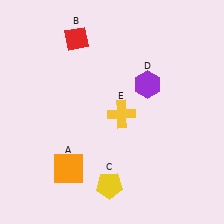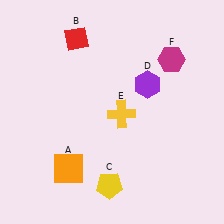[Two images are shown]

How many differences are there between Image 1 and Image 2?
There is 1 difference between the two images.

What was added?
A magenta hexagon (F) was added in Image 2.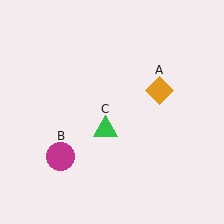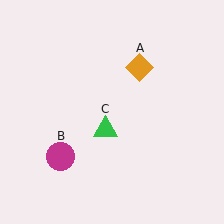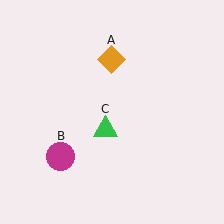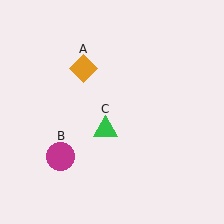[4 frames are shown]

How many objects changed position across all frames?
1 object changed position: orange diamond (object A).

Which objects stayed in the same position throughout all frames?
Magenta circle (object B) and green triangle (object C) remained stationary.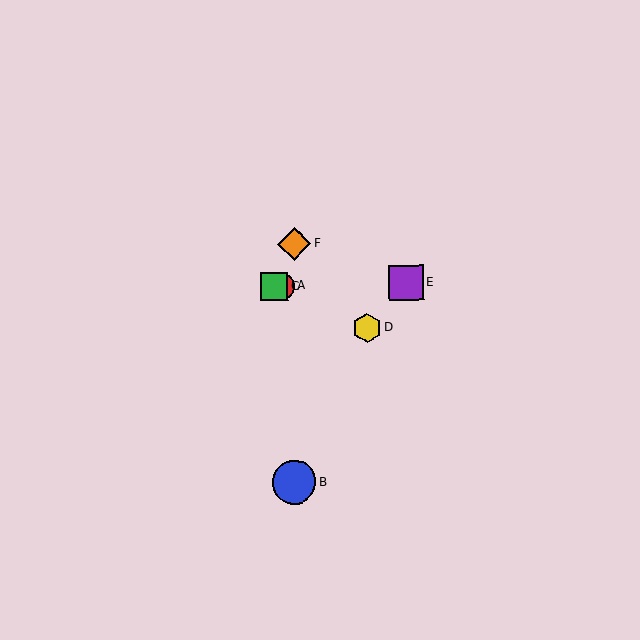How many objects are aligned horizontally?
3 objects (A, C, E) are aligned horizontally.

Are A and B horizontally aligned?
No, A is at y≈286 and B is at y≈482.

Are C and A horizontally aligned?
Yes, both are at y≈286.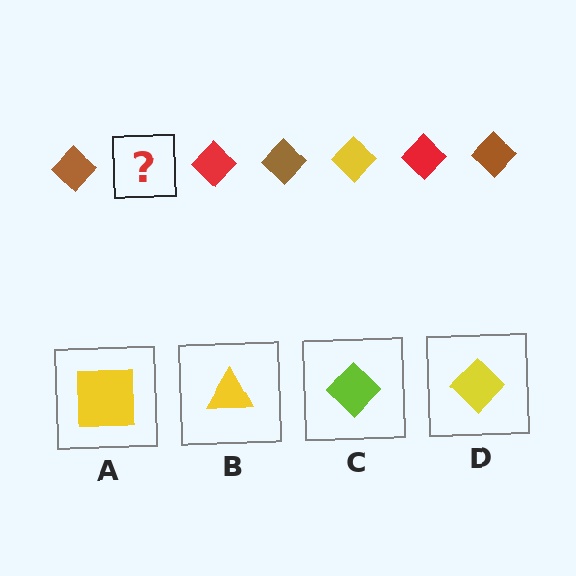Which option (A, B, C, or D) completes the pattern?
D.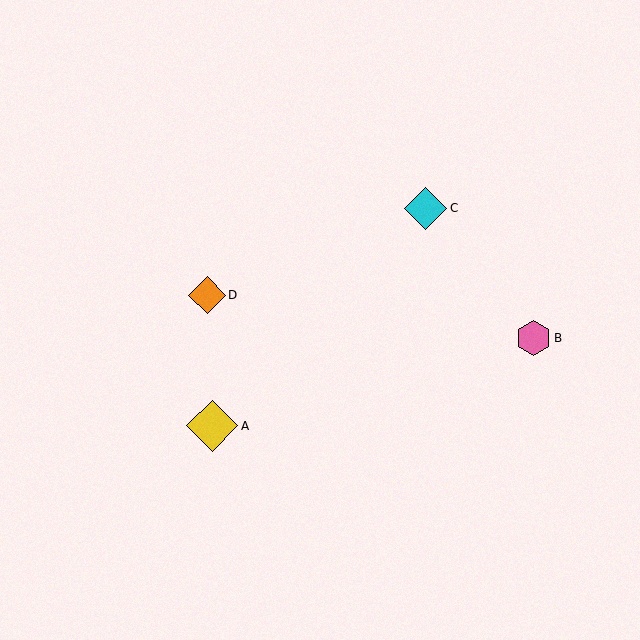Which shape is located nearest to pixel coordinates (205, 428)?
The yellow diamond (labeled A) at (212, 426) is nearest to that location.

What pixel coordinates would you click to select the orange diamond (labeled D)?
Click at (207, 295) to select the orange diamond D.